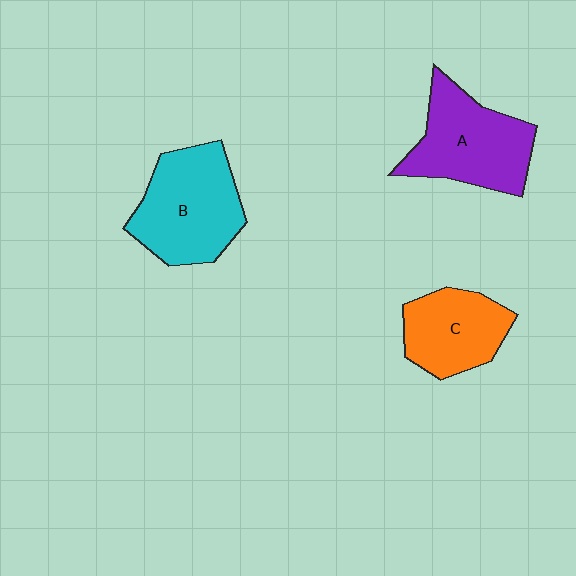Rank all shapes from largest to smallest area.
From largest to smallest: B (cyan), A (purple), C (orange).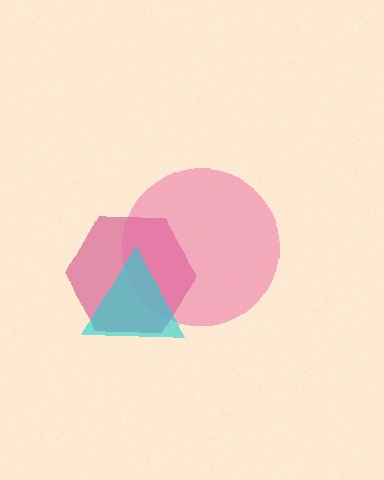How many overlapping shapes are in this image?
There are 3 overlapping shapes in the image.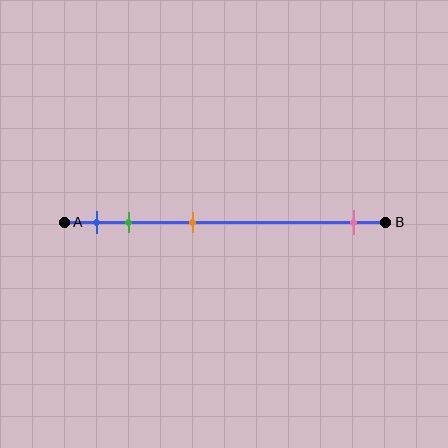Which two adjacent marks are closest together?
The blue and green marks are the closest adjacent pair.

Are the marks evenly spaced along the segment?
No, the marks are not evenly spaced.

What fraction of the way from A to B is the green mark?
The green mark is approximately 20% (0.2) of the way from A to B.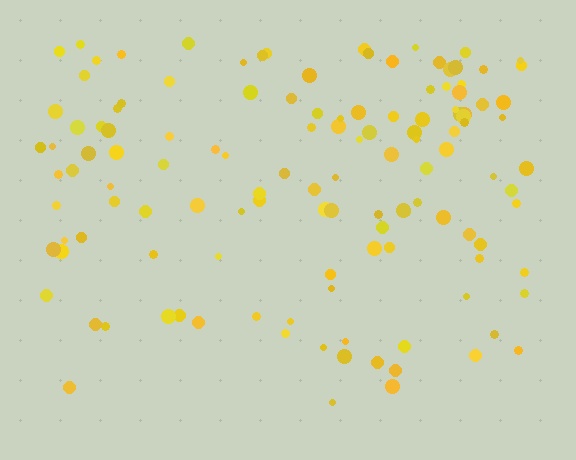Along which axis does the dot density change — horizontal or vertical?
Vertical.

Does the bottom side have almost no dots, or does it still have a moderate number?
Still a moderate number, just noticeably fewer than the top.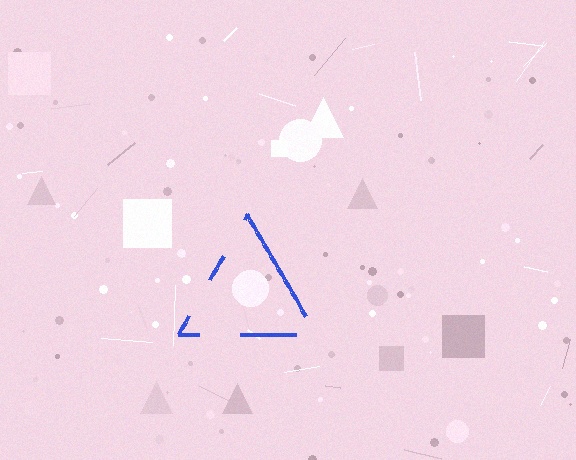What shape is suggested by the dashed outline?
The dashed outline suggests a triangle.